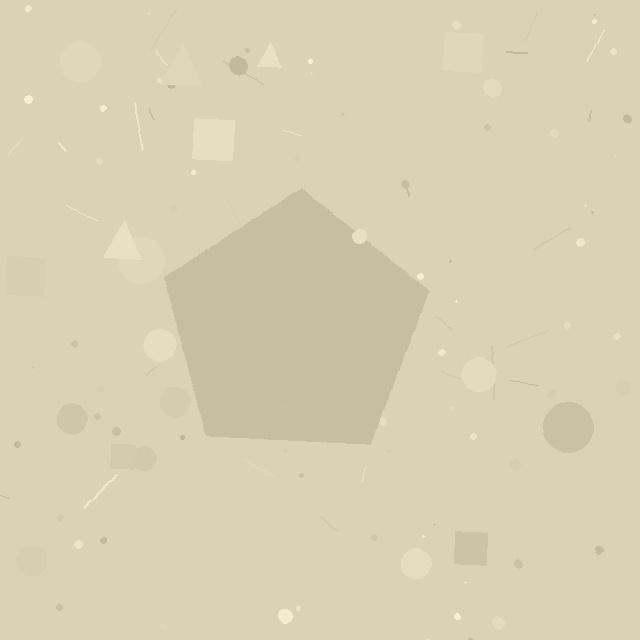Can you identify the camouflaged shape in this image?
The camouflaged shape is a pentagon.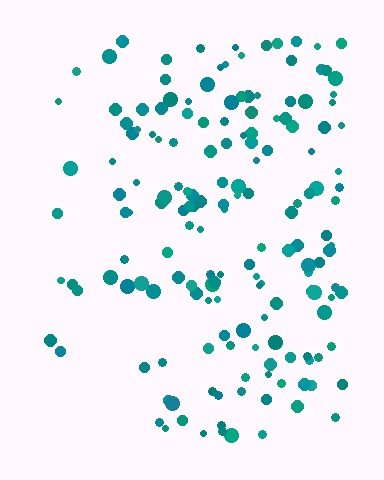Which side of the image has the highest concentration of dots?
The right.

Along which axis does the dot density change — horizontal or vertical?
Horizontal.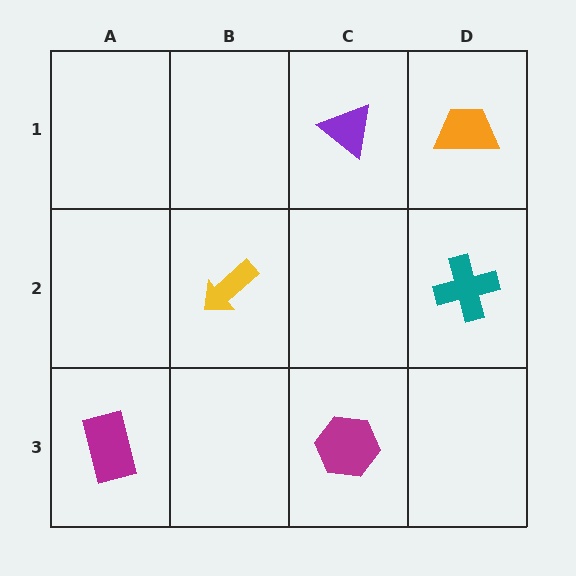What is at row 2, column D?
A teal cross.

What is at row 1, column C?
A purple triangle.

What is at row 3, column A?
A magenta rectangle.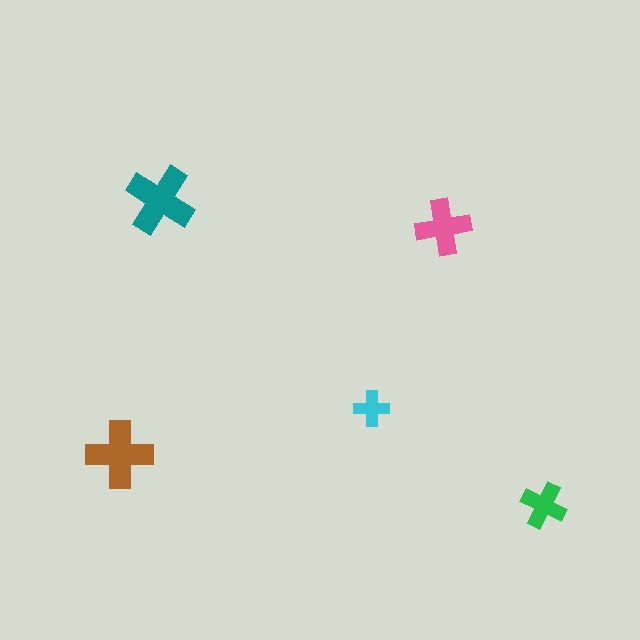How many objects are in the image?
There are 5 objects in the image.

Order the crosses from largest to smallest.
the teal one, the brown one, the pink one, the green one, the cyan one.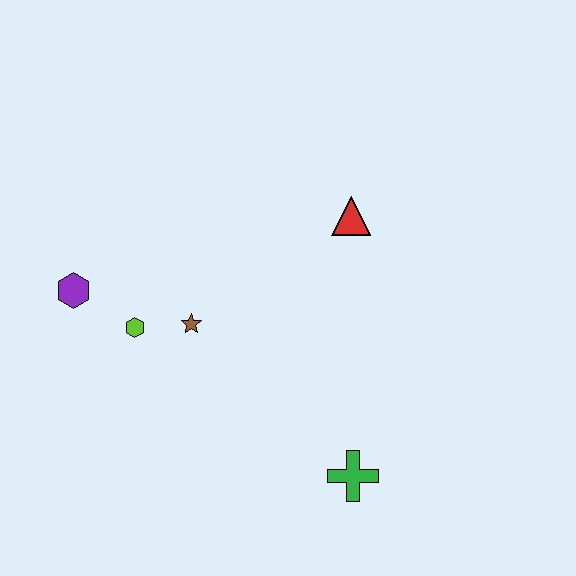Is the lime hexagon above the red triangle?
No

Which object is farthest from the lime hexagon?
The green cross is farthest from the lime hexagon.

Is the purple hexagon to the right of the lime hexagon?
No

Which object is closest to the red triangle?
The brown star is closest to the red triangle.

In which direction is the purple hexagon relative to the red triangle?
The purple hexagon is to the left of the red triangle.